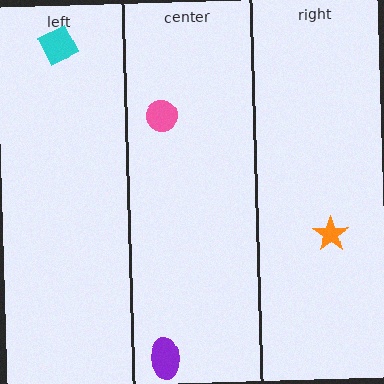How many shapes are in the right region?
1.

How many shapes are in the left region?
1.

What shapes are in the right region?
The orange star.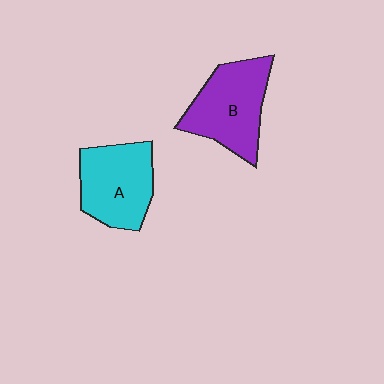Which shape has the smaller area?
Shape A (cyan).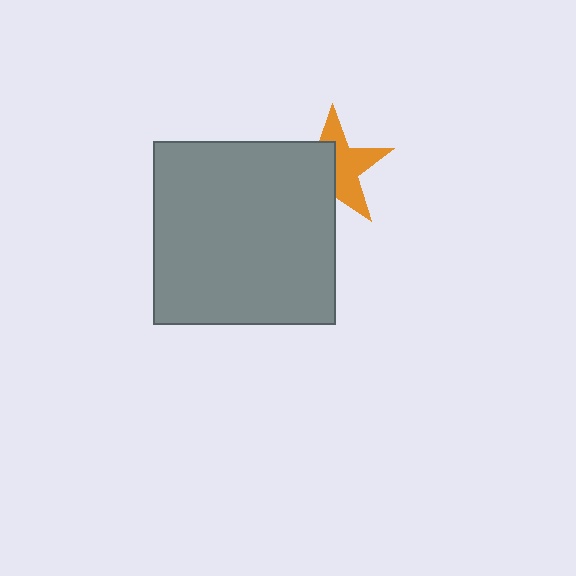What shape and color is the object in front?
The object in front is a gray square.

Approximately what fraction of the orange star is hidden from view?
Roughly 48% of the orange star is hidden behind the gray square.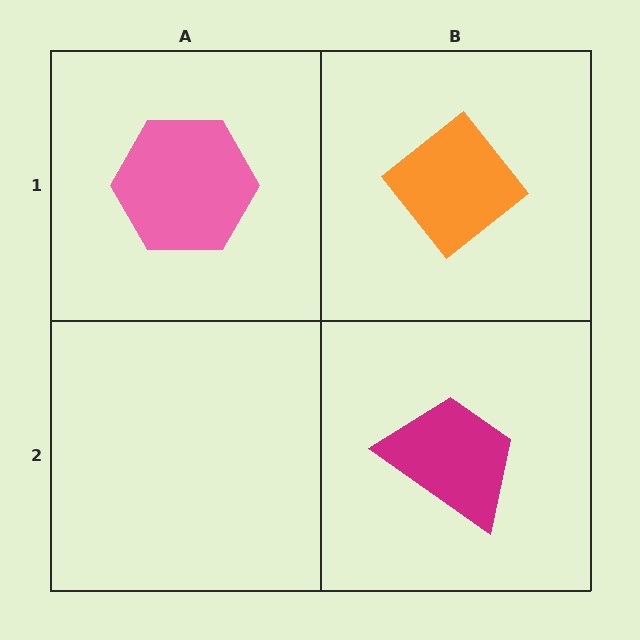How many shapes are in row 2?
1 shape.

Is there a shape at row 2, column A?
No, that cell is empty.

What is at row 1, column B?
An orange diamond.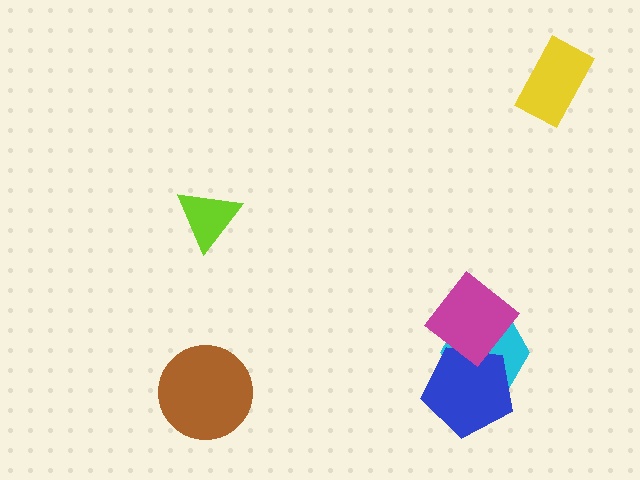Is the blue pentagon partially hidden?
Yes, it is partially covered by another shape.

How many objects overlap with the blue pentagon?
2 objects overlap with the blue pentagon.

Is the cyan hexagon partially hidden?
Yes, it is partially covered by another shape.